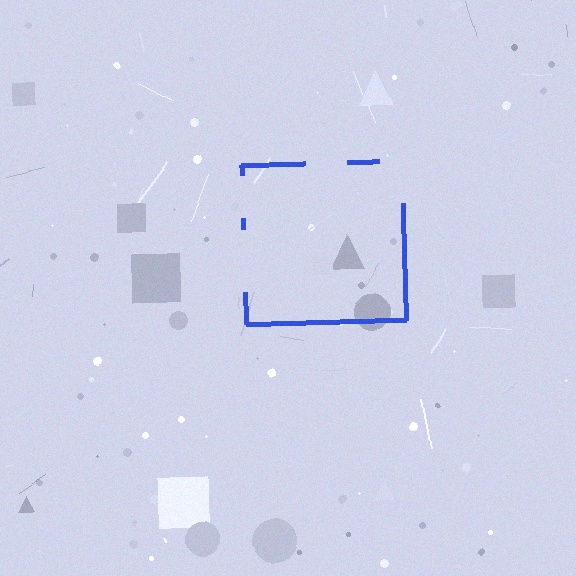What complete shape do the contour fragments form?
The contour fragments form a square.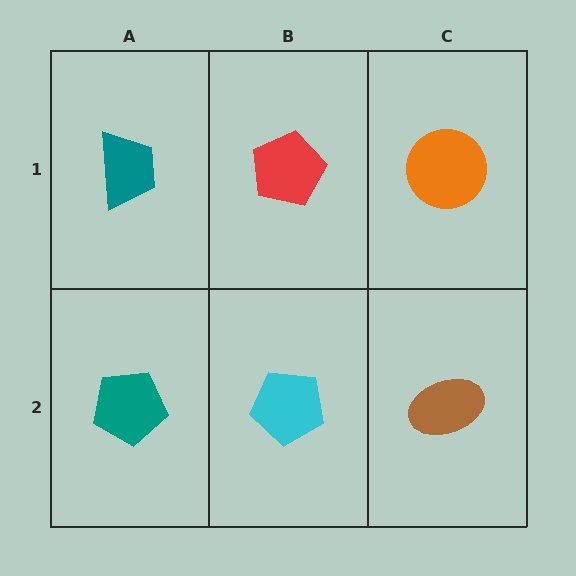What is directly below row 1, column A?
A teal pentagon.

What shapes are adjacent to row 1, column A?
A teal pentagon (row 2, column A), a red pentagon (row 1, column B).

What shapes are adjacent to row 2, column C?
An orange circle (row 1, column C), a cyan pentagon (row 2, column B).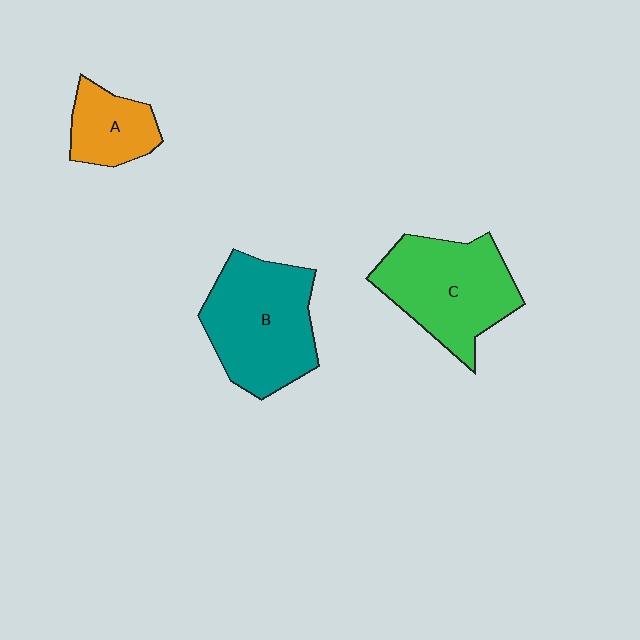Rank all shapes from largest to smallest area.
From largest to smallest: B (teal), C (green), A (orange).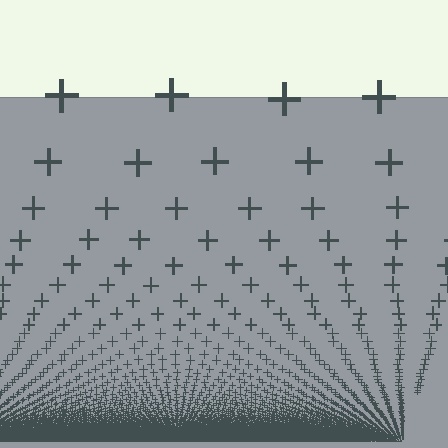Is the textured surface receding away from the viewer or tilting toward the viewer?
The surface appears to tilt toward the viewer. Texture elements get larger and sparser toward the top.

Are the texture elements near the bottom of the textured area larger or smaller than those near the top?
Smaller. The gradient is inverted — elements near the bottom are smaller and denser.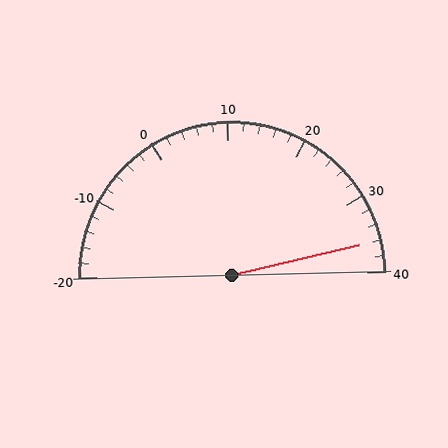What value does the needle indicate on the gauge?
The needle indicates approximately 36.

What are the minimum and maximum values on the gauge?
The gauge ranges from -20 to 40.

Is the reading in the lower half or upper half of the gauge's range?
The reading is in the upper half of the range (-20 to 40).